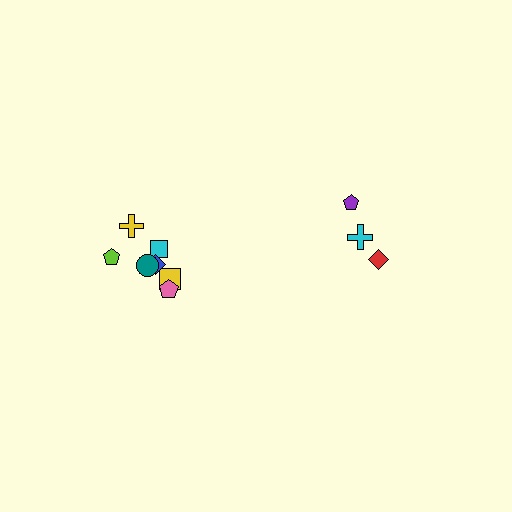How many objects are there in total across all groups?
There are 10 objects.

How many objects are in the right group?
There are 3 objects.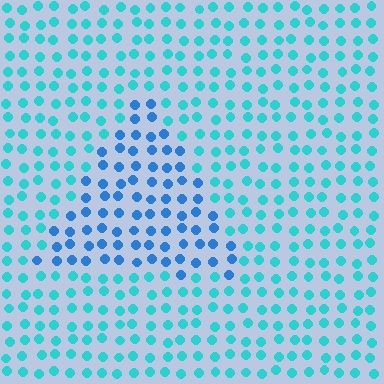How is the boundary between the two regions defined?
The boundary is defined purely by a slight shift in hue (about 31 degrees). Spacing, size, and orientation are identical on both sides.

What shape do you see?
I see a triangle.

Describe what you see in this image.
The image is filled with small cyan elements in a uniform arrangement. A triangle-shaped region is visible where the elements are tinted to a slightly different hue, forming a subtle color boundary.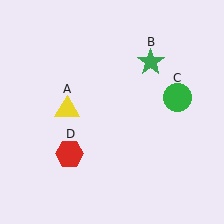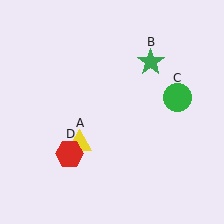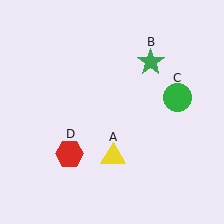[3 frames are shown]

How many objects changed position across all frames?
1 object changed position: yellow triangle (object A).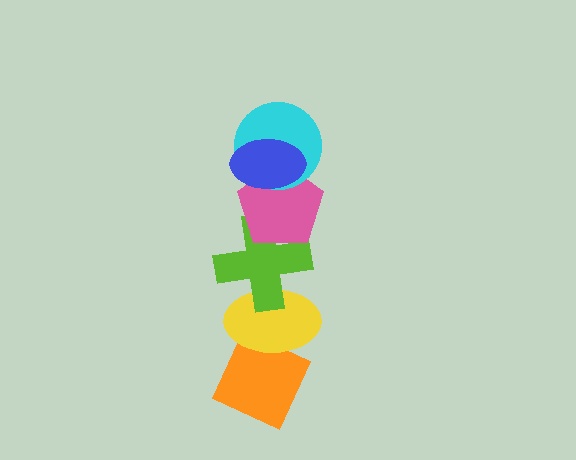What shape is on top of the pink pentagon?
The cyan circle is on top of the pink pentagon.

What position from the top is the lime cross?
The lime cross is 4th from the top.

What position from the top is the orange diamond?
The orange diamond is 6th from the top.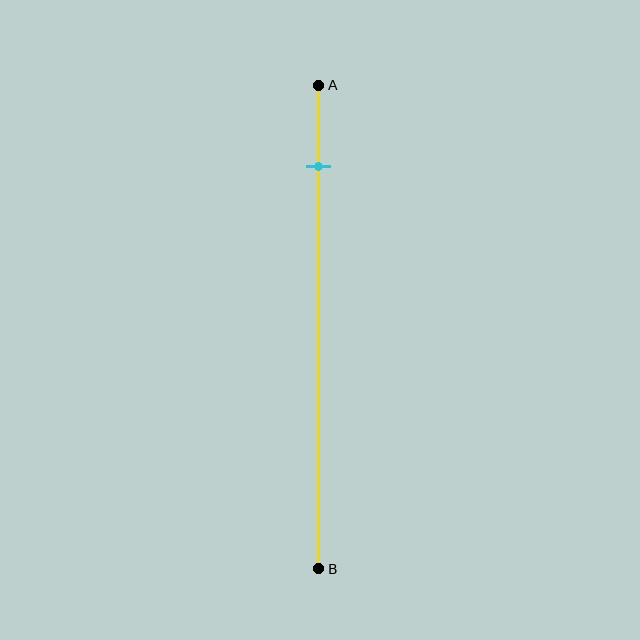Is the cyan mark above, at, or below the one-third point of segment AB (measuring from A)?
The cyan mark is above the one-third point of segment AB.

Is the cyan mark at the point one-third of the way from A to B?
No, the mark is at about 15% from A, not at the 33% one-third point.